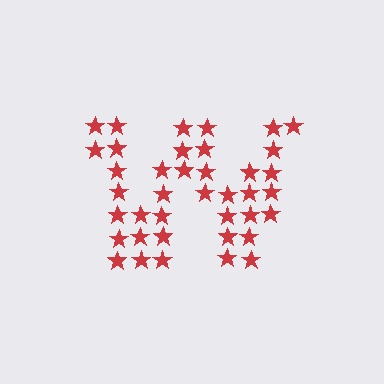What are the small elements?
The small elements are stars.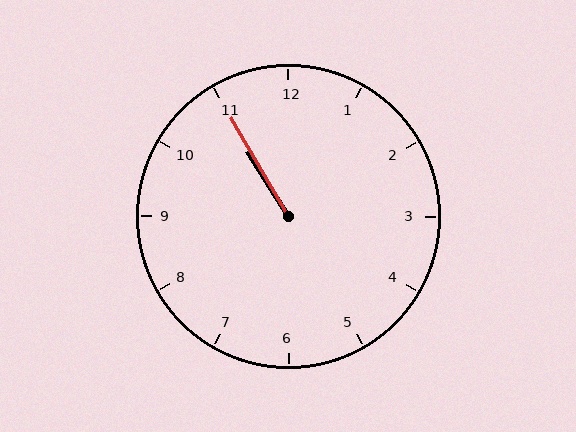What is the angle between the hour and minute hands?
Approximately 2 degrees.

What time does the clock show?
10:55.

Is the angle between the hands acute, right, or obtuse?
It is acute.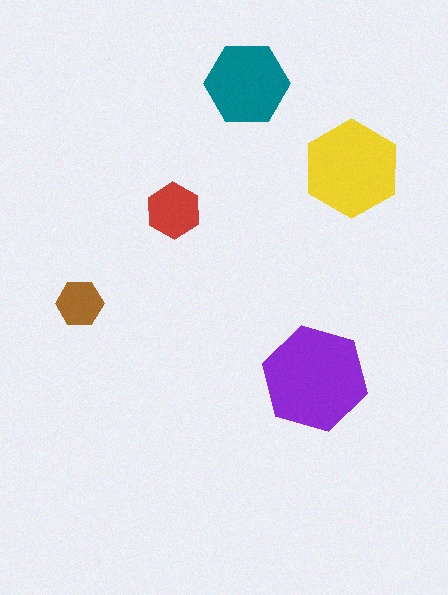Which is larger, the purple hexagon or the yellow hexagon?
The purple one.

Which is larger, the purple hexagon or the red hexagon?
The purple one.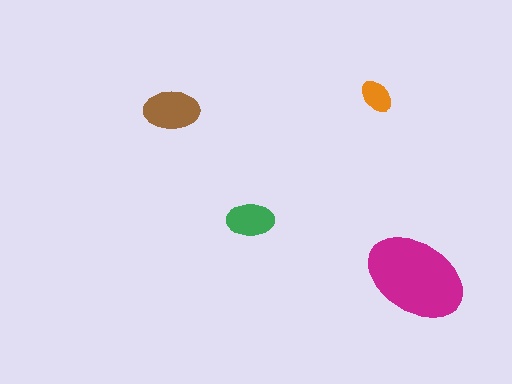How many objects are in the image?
There are 4 objects in the image.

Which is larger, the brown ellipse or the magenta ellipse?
The magenta one.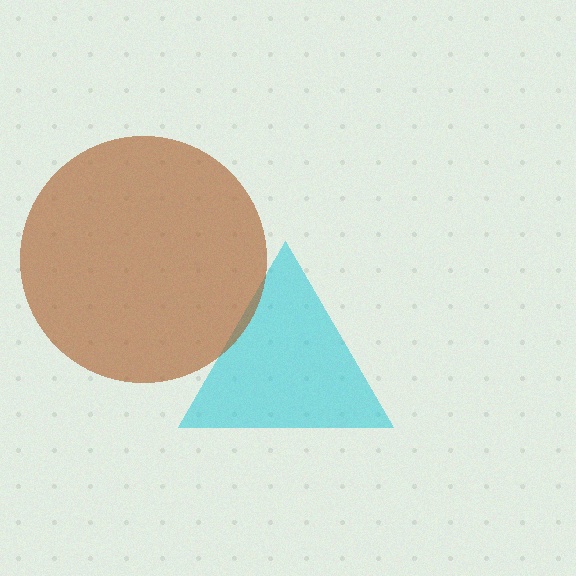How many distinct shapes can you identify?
There are 2 distinct shapes: a cyan triangle, a brown circle.